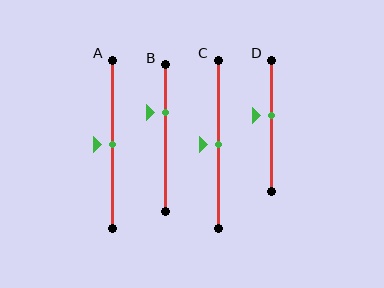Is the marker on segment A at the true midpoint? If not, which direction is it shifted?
Yes, the marker on segment A is at the true midpoint.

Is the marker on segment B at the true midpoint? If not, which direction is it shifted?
No, the marker on segment B is shifted upward by about 17% of the segment length.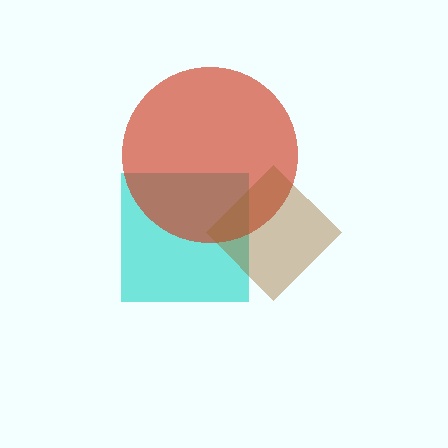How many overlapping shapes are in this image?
There are 3 overlapping shapes in the image.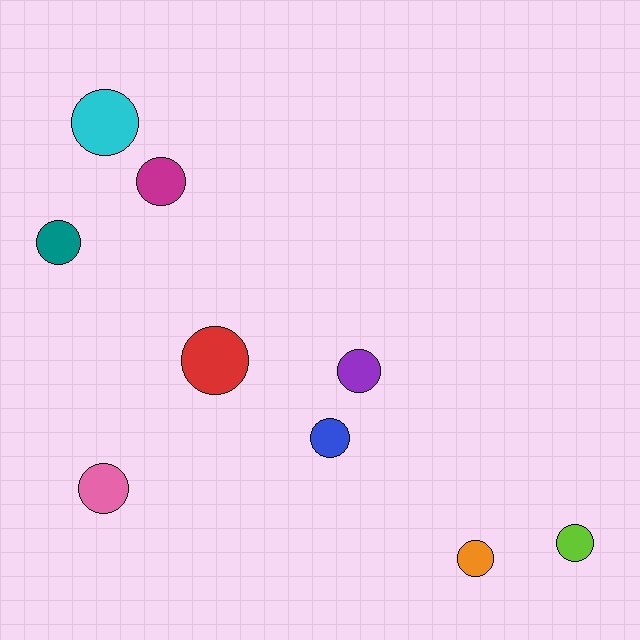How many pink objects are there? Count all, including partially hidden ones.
There is 1 pink object.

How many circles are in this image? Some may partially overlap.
There are 9 circles.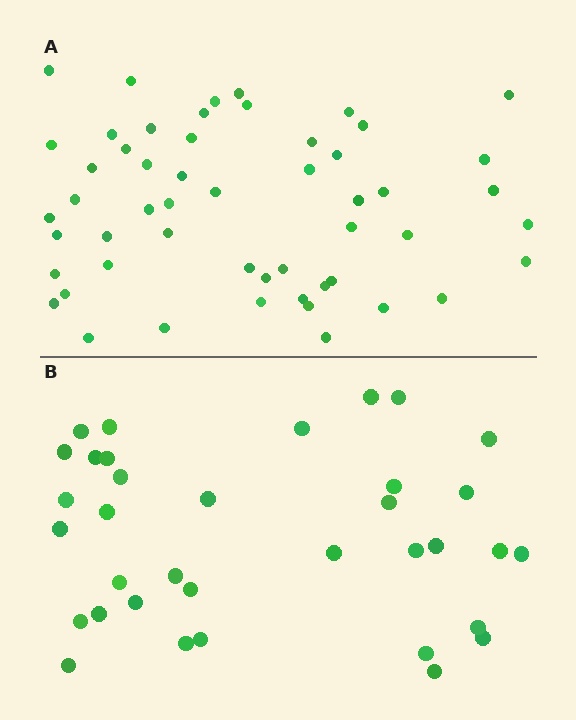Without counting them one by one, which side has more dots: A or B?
Region A (the top region) has more dots.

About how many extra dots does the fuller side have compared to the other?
Region A has approximately 20 more dots than region B.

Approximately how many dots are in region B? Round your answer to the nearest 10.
About 40 dots. (The exact count is 35, which rounds to 40.)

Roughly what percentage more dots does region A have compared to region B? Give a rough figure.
About 50% more.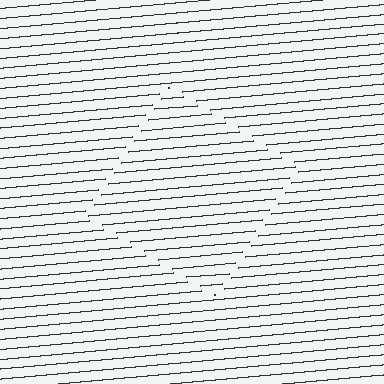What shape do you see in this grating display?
An illusory square. The interior of the shape contains the same grating, shifted by half a period — the contour is defined by the phase discontinuity where line-ends from the inner and outer gratings abut.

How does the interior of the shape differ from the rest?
The interior of the shape contains the same grating, shifted by half a period — the contour is defined by the phase discontinuity where line-ends from the inner and outer gratings abut.